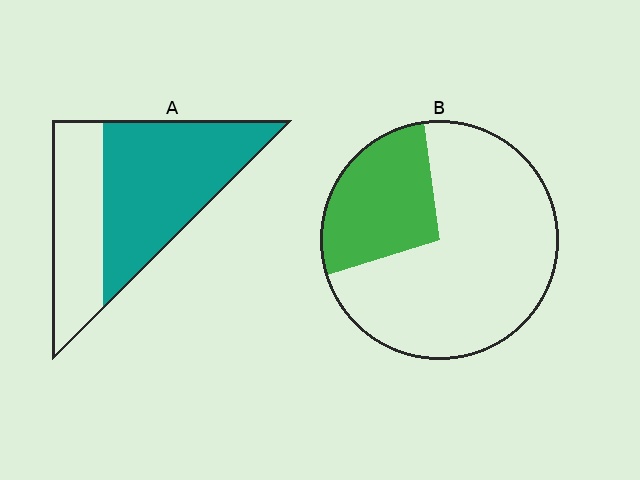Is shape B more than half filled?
No.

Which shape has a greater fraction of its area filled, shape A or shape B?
Shape A.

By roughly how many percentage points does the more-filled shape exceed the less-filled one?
By roughly 35 percentage points (A over B).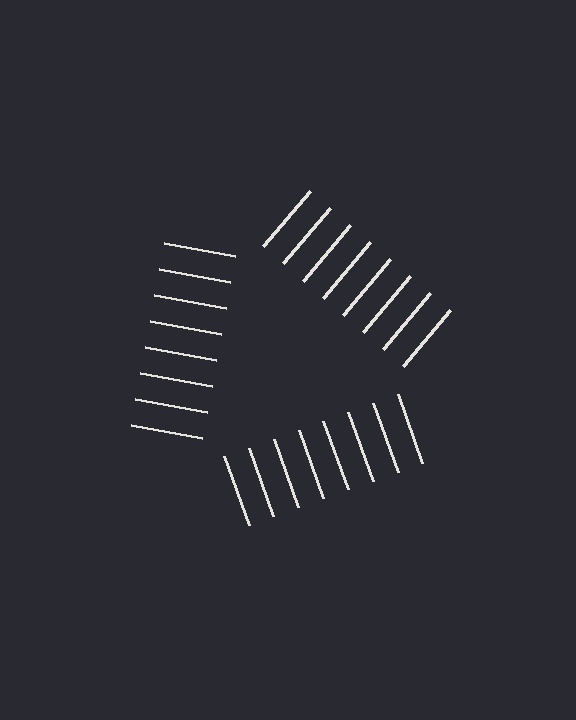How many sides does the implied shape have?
3 sides — the line-ends trace a triangle.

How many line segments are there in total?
24 — 8 along each of the 3 edges.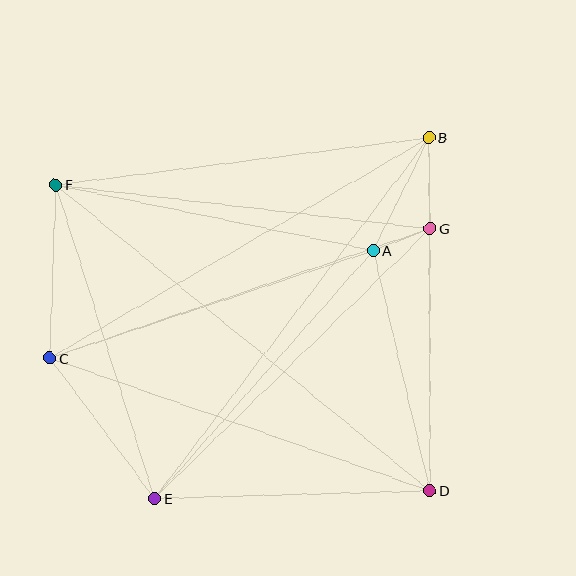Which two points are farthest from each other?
Points D and F are farthest from each other.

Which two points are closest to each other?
Points A and G are closest to each other.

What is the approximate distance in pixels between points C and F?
The distance between C and F is approximately 174 pixels.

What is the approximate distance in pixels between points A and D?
The distance between A and D is approximately 246 pixels.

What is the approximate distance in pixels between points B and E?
The distance between B and E is approximately 453 pixels.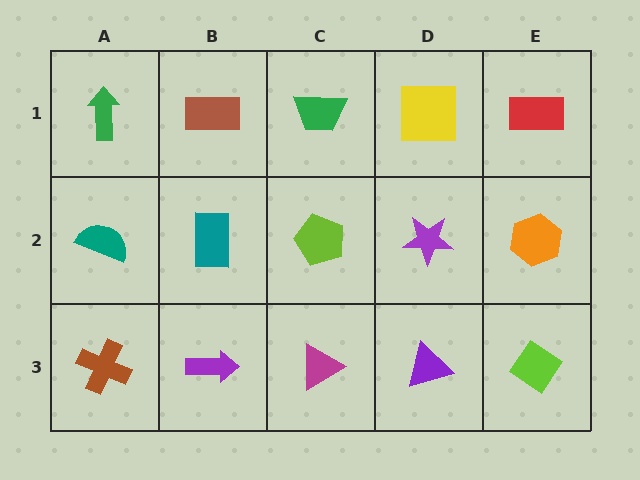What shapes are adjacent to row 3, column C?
A lime pentagon (row 2, column C), a purple arrow (row 3, column B), a purple triangle (row 3, column D).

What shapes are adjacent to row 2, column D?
A yellow square (row 1, column D), a purple triangle (row 3, column D), a lime pentagon (row 2, column C), an orange hexagon (row 2, column E).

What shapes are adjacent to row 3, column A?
A teal semicircle (row 2, column A), a purple arrow (row 3, column B).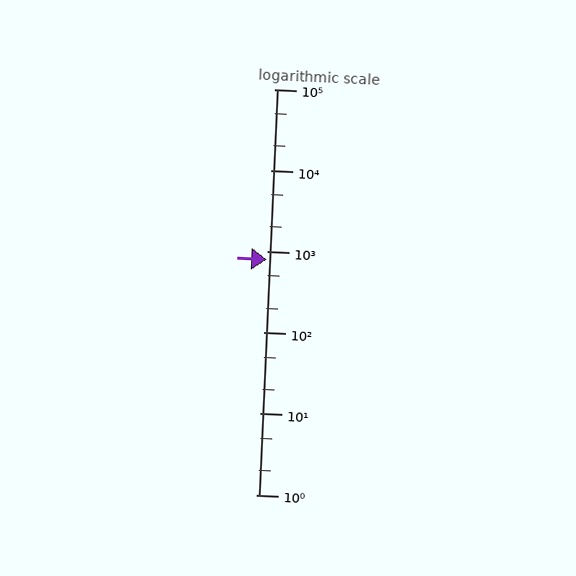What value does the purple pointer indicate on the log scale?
The pointer indicates approximately 790.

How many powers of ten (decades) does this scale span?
The scale spans 5 decades, from 1 to 100000.